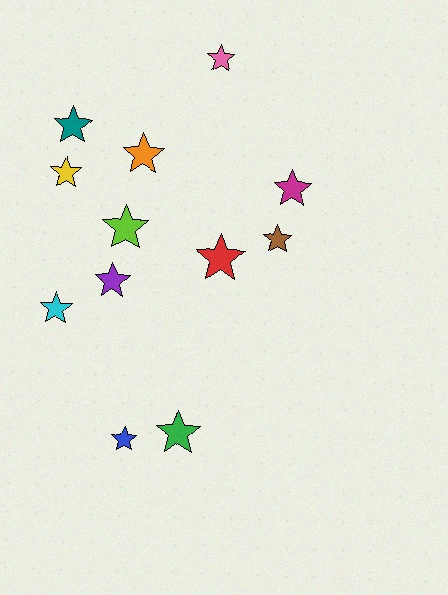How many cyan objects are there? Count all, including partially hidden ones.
There is 1 cyan object.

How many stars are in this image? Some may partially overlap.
There are 12 stars.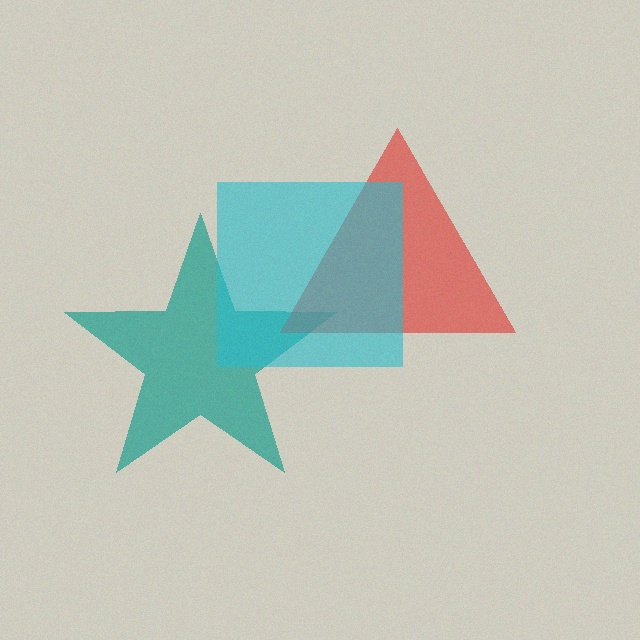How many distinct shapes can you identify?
There are 3 distinct shapes: a teal star, a red triangle, a cyan square.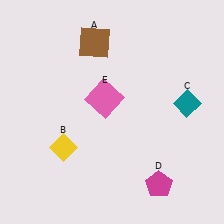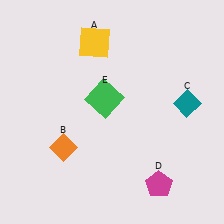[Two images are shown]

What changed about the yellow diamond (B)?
In Image 1, B is yellow. In Image 2, it changed to orange.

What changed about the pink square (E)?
In Image 1, E is pink. In Image 2, it changed to green.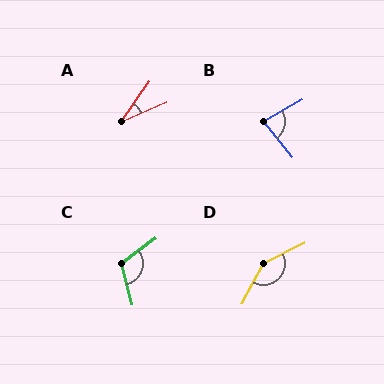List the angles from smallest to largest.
A (32°), B (81°), C (112°), D (144°).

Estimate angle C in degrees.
Approximately 112 degrees.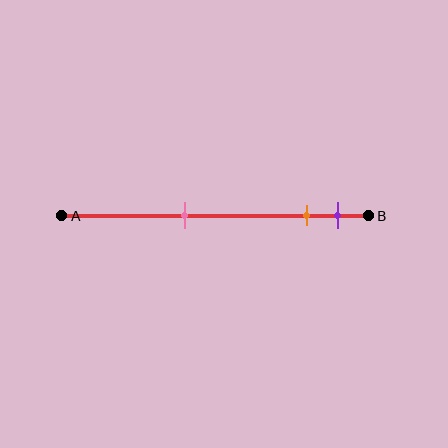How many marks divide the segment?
There are 3 marks dividing the segment.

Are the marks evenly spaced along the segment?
No, the marks are not evenly spaced.